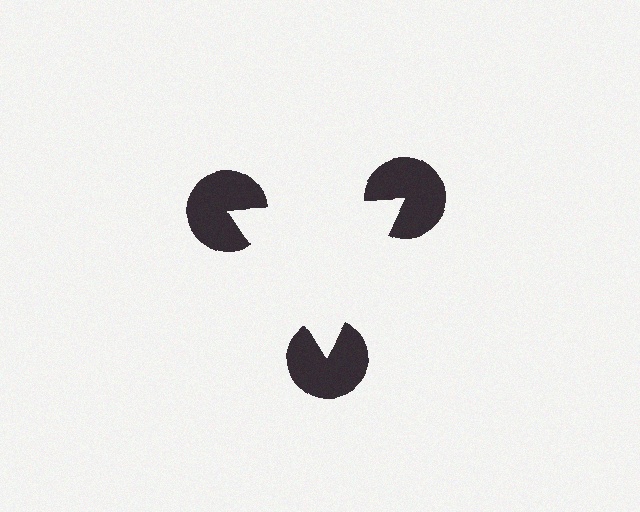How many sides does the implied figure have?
3 sides.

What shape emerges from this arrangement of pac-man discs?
An illusory triangle — its edges are inferred from the aligned wedge cuts in the pac-man discs, not physically drawn.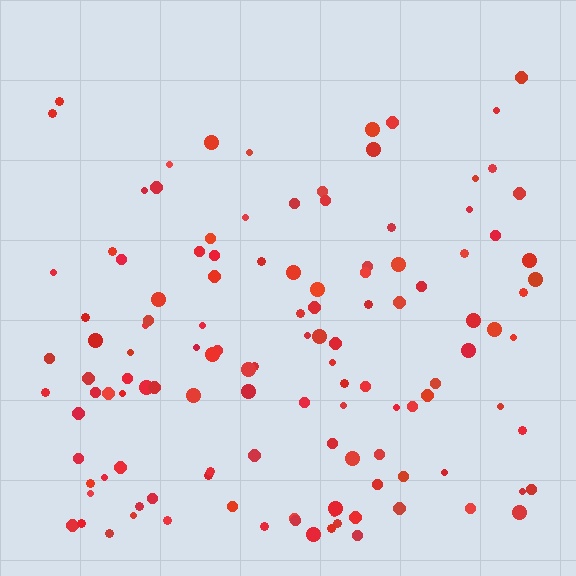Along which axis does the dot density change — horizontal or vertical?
Vertical.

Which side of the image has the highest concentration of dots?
The bottom.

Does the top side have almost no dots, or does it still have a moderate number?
Still a moderate number, just noticeably fewer than the bottom.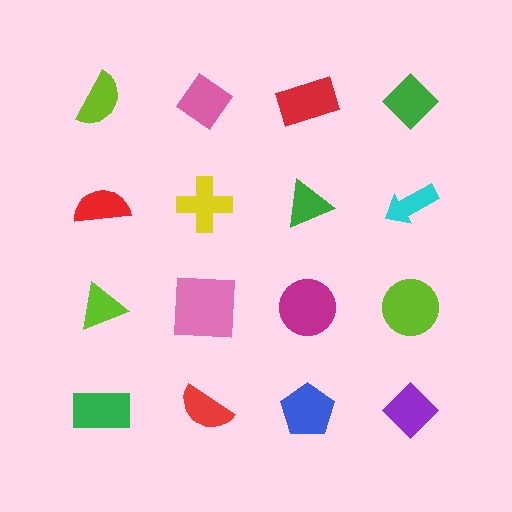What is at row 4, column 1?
A green rectangle.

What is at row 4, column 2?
A red semicircle.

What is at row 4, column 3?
A blue pentagon.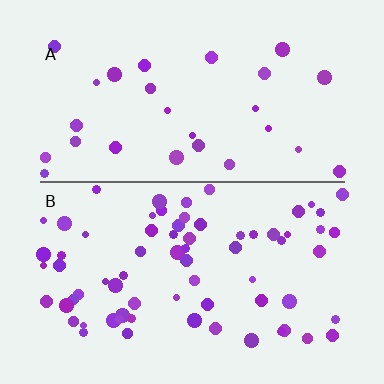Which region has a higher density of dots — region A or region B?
B (the bottom).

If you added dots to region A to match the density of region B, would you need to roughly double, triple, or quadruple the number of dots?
Approximately triple.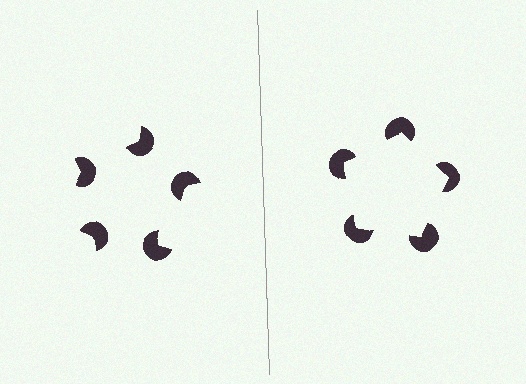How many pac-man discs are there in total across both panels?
10 — 5 on each side.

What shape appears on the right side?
An illusory pentagon.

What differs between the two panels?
The pac-man discs are positioned identically on both sides; only the wedge orientations differ. On the right they align to a pentagon; on the left they are misaligned.